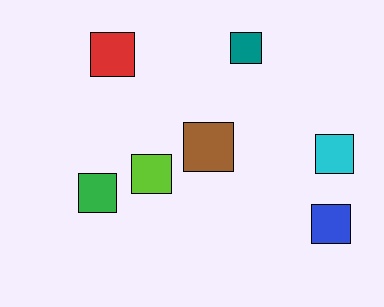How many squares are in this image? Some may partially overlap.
There are 7 squares.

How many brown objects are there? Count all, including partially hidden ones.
There is 1 brown object.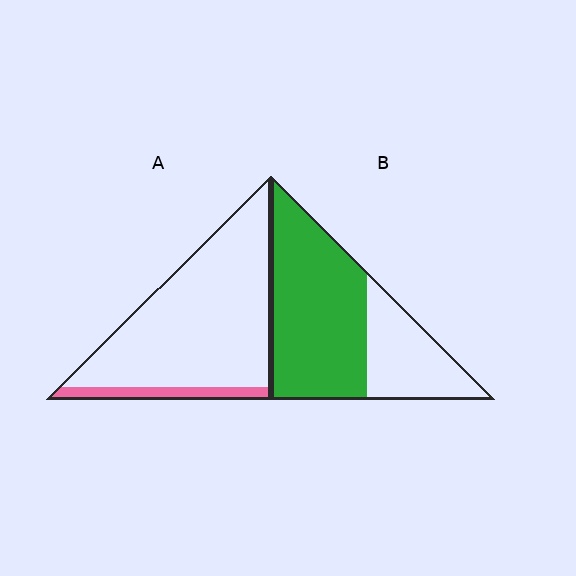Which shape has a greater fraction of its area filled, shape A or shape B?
Shape B.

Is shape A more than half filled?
No.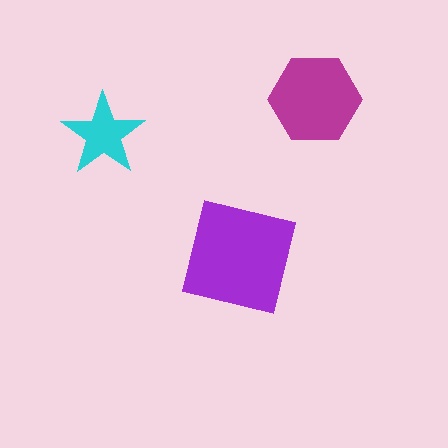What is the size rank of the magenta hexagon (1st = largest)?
2nd.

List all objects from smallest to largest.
The cyan star, the magenta hexagon, the purple square.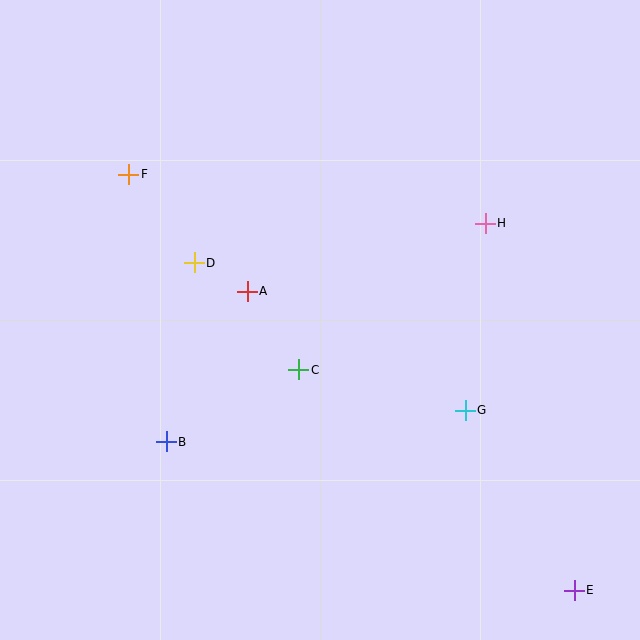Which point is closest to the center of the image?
Point C at (299, 370) is closest to the center.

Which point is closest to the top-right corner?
Point H is closest to the top-right corner.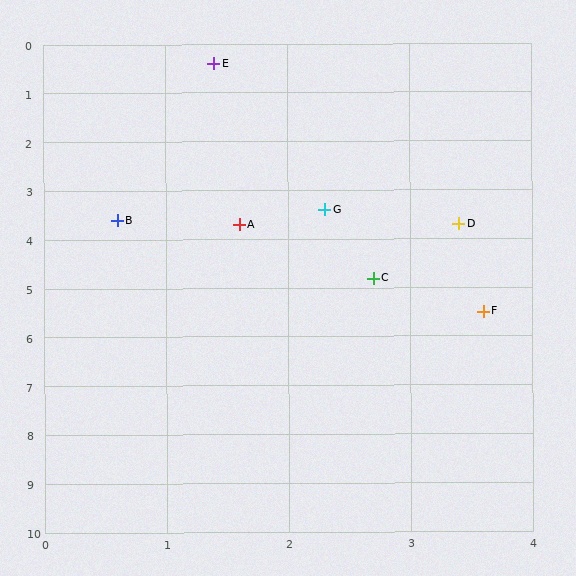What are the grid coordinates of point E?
Point E is at approximately (1.4, 0.4).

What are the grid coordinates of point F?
Point F is at approximately (3.6, 5.5).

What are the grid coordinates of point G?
Point G is at approximately (2.3, 3.4).